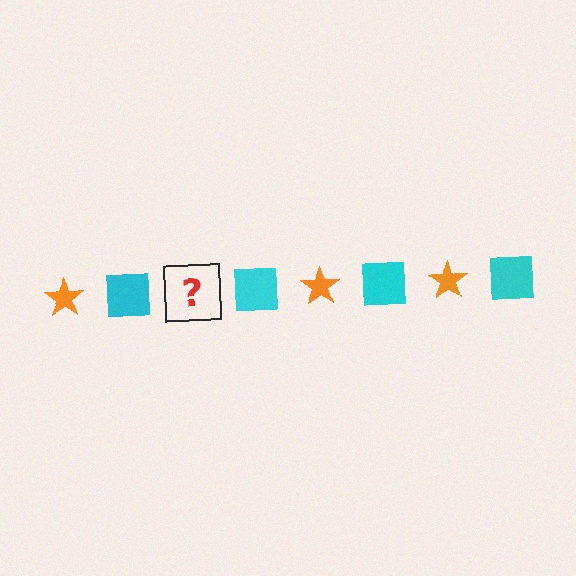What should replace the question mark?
The question mark should be replaced with an orange star.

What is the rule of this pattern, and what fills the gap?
The rule is that the pattern alternates between orange star and cyan square. The gap should be filled with an orange star.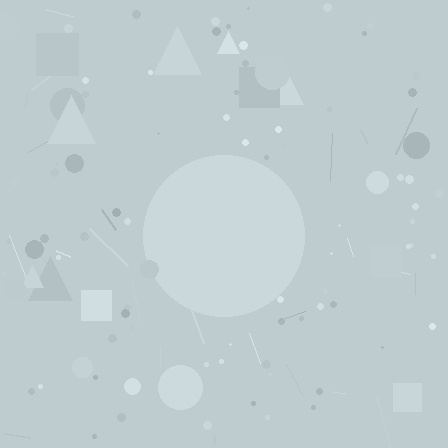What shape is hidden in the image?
A circle is hidden in the image.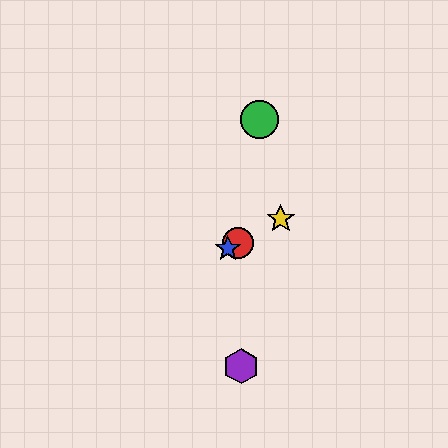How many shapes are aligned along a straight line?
3 shapes (the red circle, the blue star, the yellow star) are aligned along a straight line.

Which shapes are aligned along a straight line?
The red circle, the blue star, the yellow star are aligned along a straight line.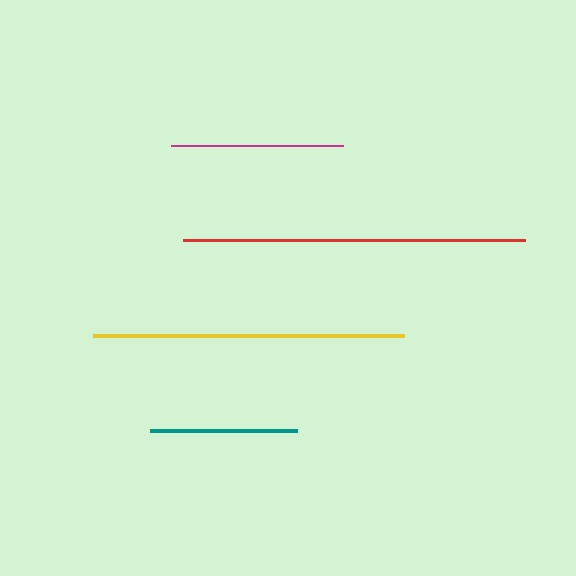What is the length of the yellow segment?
The yellow segment is approximately 312 pixels long.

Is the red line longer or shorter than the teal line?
The red line is longer than the teal line.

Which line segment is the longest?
The red line is the longest at approximately 342 pixels.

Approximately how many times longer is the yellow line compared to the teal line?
The yellow line is approximately 2.1 times the length of the teal line.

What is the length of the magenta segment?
The magenta segment is approximately 171 pixels long.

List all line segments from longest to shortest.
From longest to shortest: red, yellow, magenta, teal.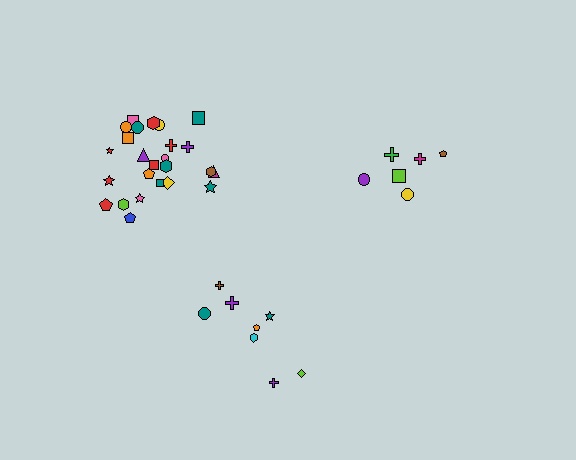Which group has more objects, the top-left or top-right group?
The top-left group.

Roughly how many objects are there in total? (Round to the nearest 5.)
Roughly 40 objects in total.